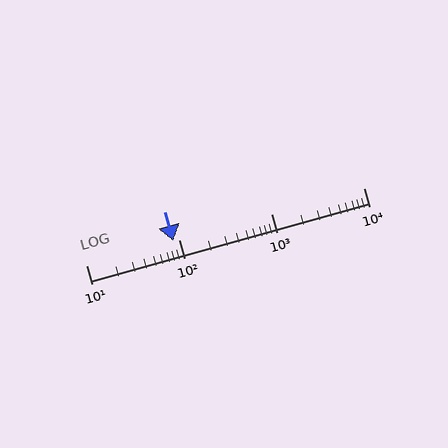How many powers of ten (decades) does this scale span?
The scale spans 3 decades, from 10 to 10000.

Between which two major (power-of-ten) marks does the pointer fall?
The pointer is between 10 and 100.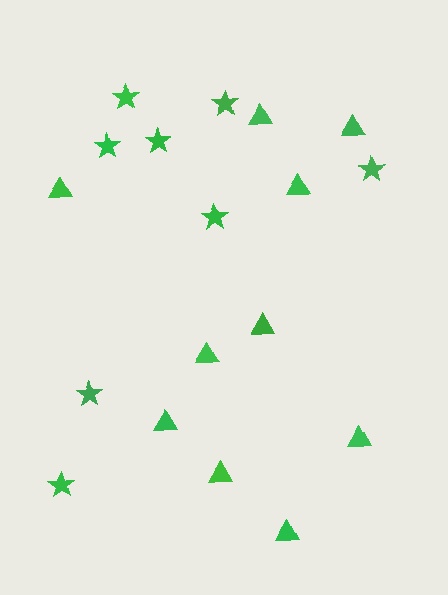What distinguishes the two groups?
There are 2 groups: one group of stars (8) and one group of triangles (10).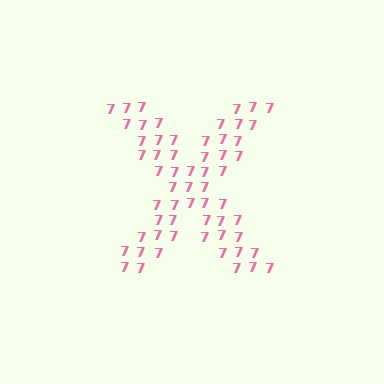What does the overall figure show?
The overall figure shows the letter X.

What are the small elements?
The small elements are digit 7's.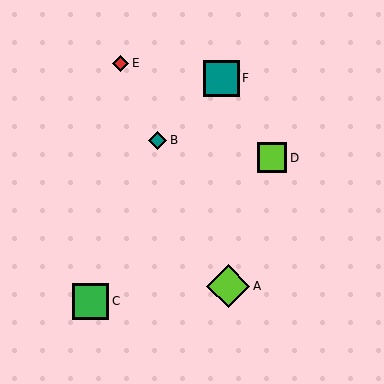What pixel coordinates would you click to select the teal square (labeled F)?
Click at (222, 78) to select the teal square F.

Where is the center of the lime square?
The center of the lime square is at (272, 158).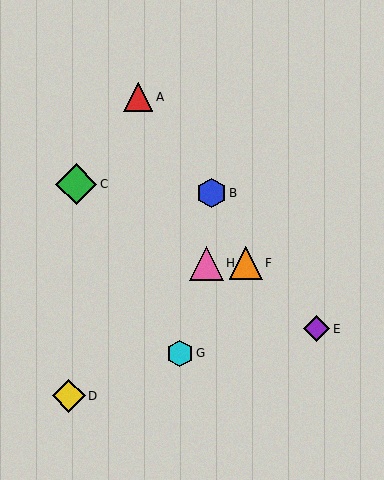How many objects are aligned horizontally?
2 objects (F, H) are aligned horizontally.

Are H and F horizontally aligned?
Yes, both are at y≈263.